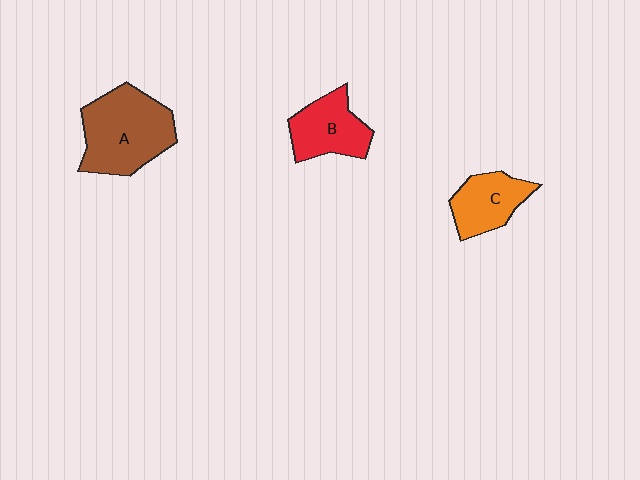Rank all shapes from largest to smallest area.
From largest to smallest: A (brown), B (red), C (orange).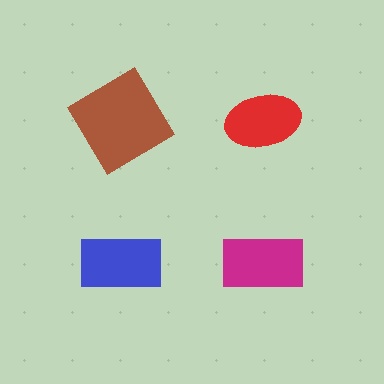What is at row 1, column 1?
A brown diamond.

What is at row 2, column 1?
A blue rectangle.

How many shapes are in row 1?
2 shapes.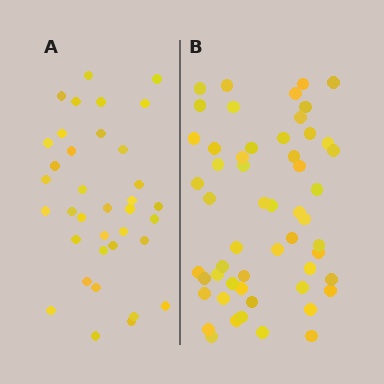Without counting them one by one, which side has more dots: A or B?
Region B (the right region) has more dots.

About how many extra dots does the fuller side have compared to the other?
Region B has approximately 20 more dots than region A.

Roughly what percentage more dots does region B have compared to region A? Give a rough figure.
About 50% more.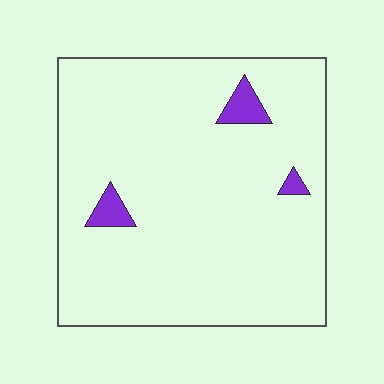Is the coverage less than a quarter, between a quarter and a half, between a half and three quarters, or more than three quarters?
Less than a quarter.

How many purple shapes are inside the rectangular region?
3.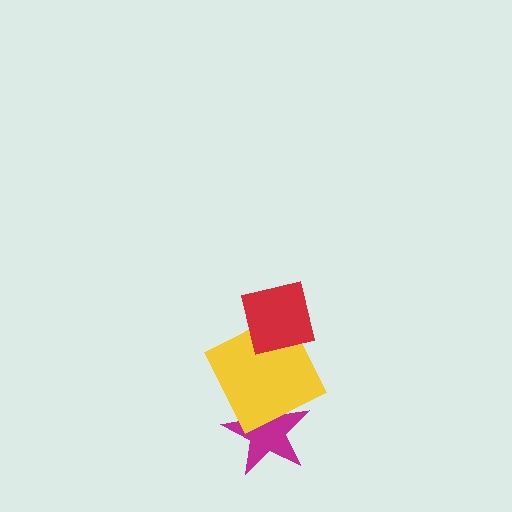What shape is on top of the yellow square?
The red square is on top of the yellow square.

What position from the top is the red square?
The red square is 1st from the top.